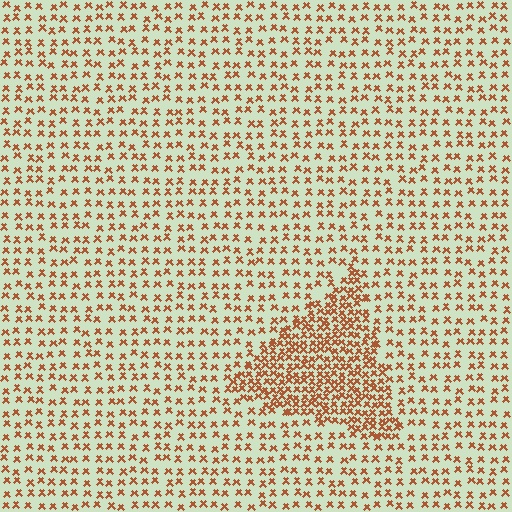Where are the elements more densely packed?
The elements are more densely packed inside the triangle boundary.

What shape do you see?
I see a triangle.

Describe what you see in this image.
The image contains small brown elements arranged at two different densities. A triangle-shaped region is visible where the elements are more densely packed than the surrounding area.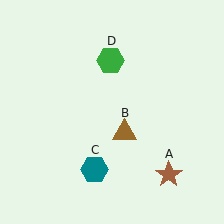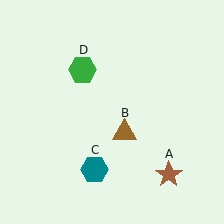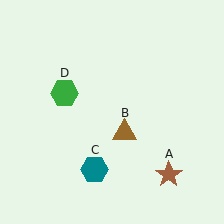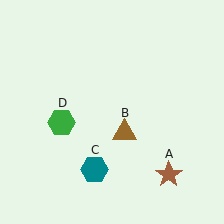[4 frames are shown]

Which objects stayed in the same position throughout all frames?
Brown star (object A) and brown triangle (object B) and teal hexagon (object C) remained stationary.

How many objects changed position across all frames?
1 object changed position: green hexagon (object D).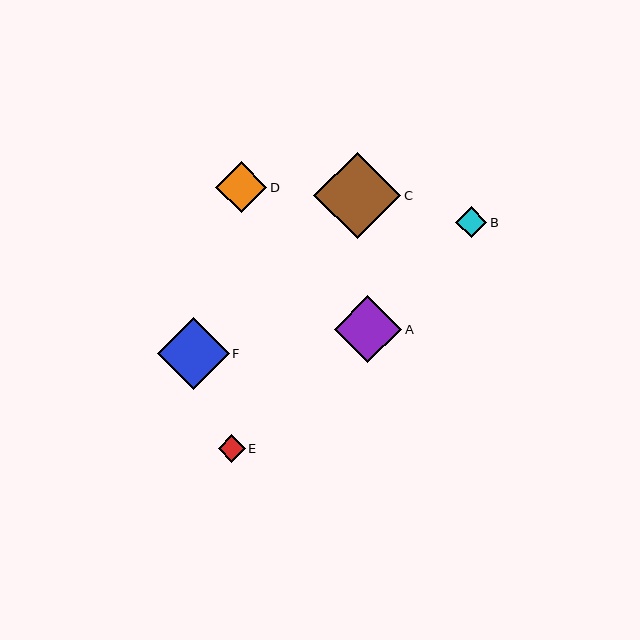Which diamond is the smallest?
Diamond E is the smallest with a size of approximately 27 pixels.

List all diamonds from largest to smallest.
From largest to smallest: C, F, A, D, B, E.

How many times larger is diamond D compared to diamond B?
Diamond D is approximately 1.6 times the size of diamond B.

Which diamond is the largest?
Diamond C is the largest with a size of approximately 87 pixels.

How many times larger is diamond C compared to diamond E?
Diamond C is approximately 3.2 times the size of diamond E.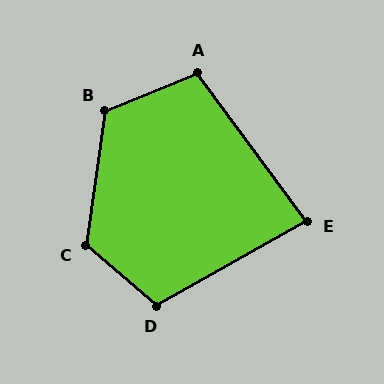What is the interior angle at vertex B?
Approximately 120 degrees (obtuse).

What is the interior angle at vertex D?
Approximately 111 degrees (obtuse).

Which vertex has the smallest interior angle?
E, at approximately 83 degrees.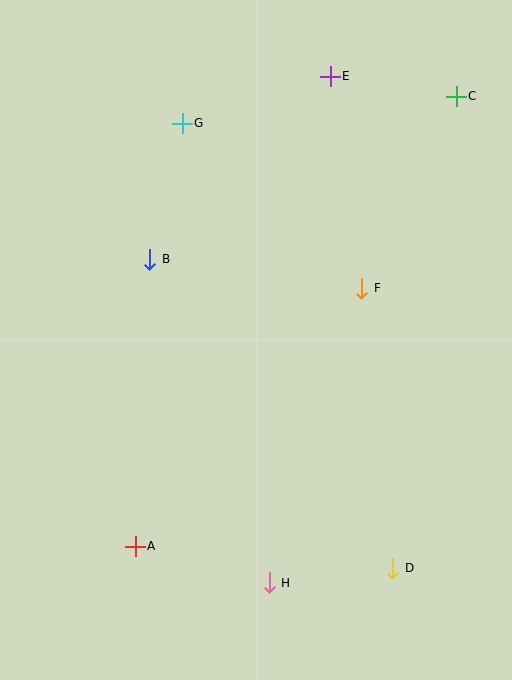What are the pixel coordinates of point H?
Point H is at (269, 583).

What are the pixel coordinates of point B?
Point B is at (150, 259).